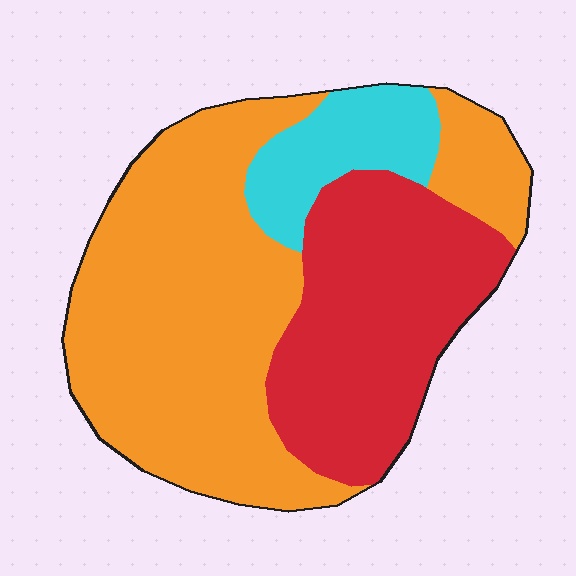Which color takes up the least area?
Cyan, at roughly 10%.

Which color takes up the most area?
Orange, at roughly 55%.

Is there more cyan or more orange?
Orange.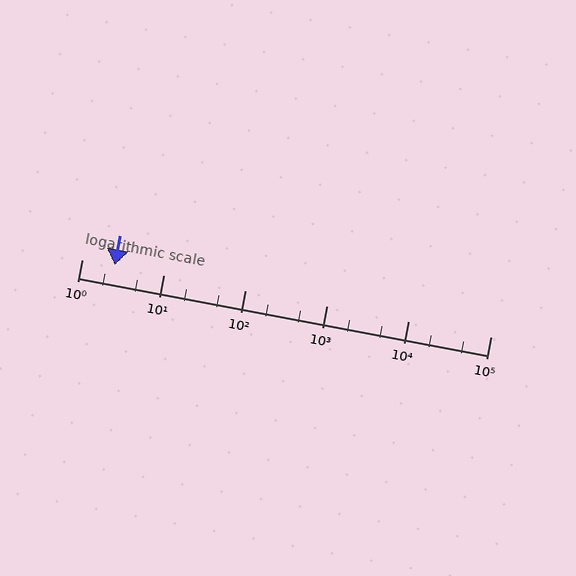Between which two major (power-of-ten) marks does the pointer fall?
The pointer is between 1 and 10.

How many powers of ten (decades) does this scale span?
The scale spans 5 decades, from 1 to 100000.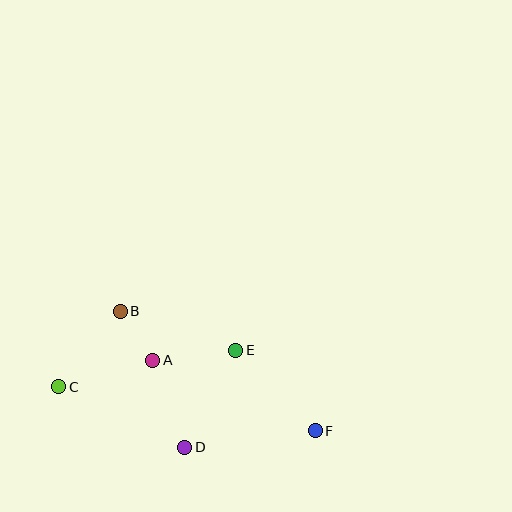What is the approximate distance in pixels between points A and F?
The distance between A and F is approximately 177 pixels.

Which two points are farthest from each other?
Points C and F are farthest from each other.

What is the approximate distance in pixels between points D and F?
The distance between D and F is approximately 131 pixels.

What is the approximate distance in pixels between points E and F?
The distance between E and F is approximately 113 pixels.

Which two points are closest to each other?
Points A and B are closest to each other.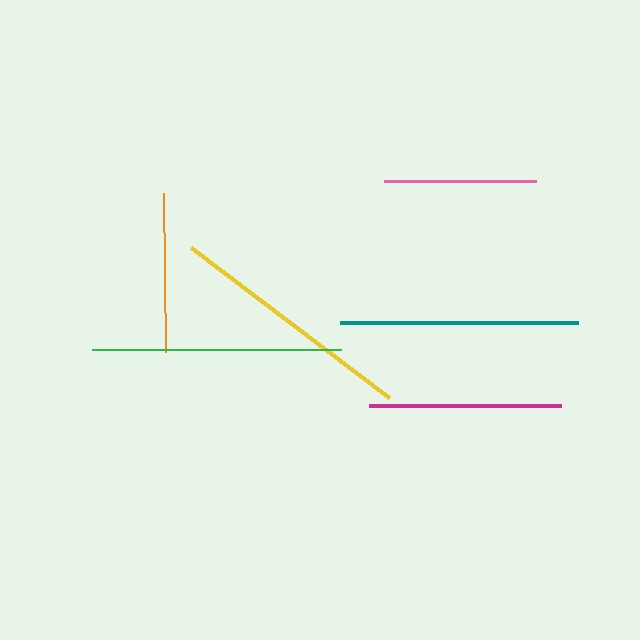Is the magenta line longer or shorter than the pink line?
The magenta line is longer than the pink line.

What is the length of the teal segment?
The teal segment is approximately 238 pixels long.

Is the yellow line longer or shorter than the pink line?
The yellow line is longer than the pink line.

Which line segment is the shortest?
The pink line is the shortest at approximately 152 pixels.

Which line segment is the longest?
The green line is the longest at approximately 249 pixels.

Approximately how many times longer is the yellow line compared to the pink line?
The yellow line is approximately 1.6 times the length of the pink line.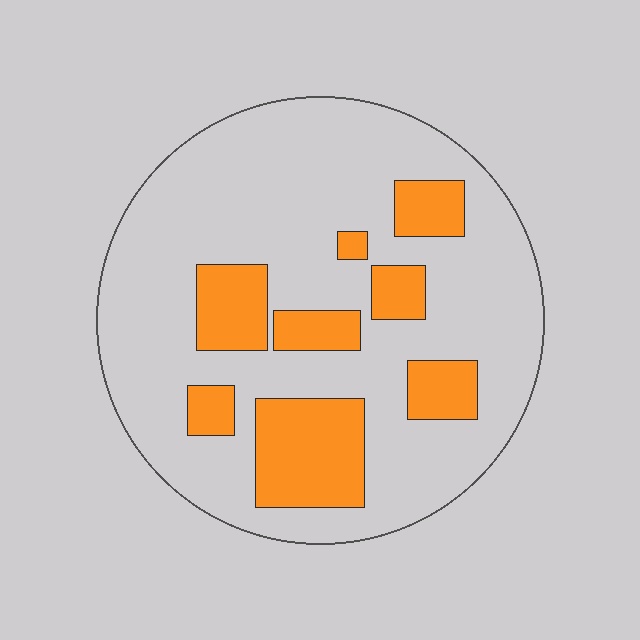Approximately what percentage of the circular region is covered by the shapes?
Approximately 25%.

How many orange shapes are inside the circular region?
8.